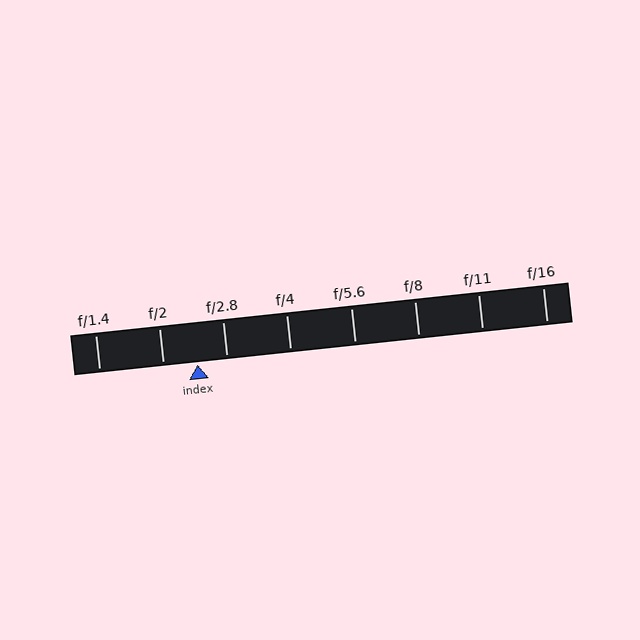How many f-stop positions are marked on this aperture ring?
There are 8 f-stop positions marked.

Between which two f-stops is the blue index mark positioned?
The index mark is between f/2 and f/2.8.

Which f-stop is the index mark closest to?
The index mark is closest to f/2.8.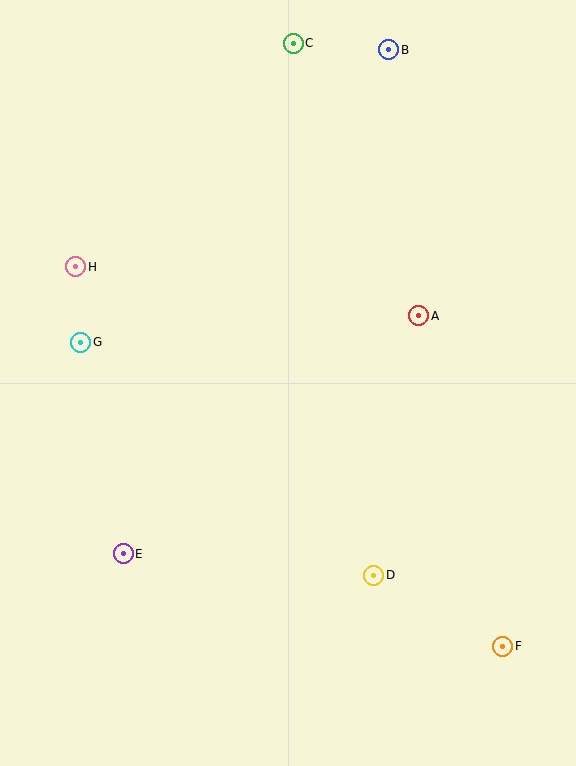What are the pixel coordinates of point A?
Point A is at (419, 316).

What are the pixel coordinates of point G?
Point G is at (81, 342).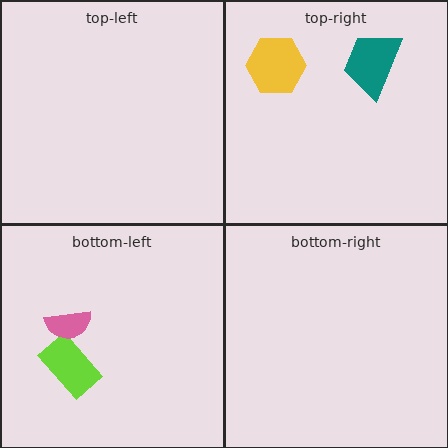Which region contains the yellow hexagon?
The top-right region.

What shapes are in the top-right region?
The yellow hexagon, the teal trapezoid.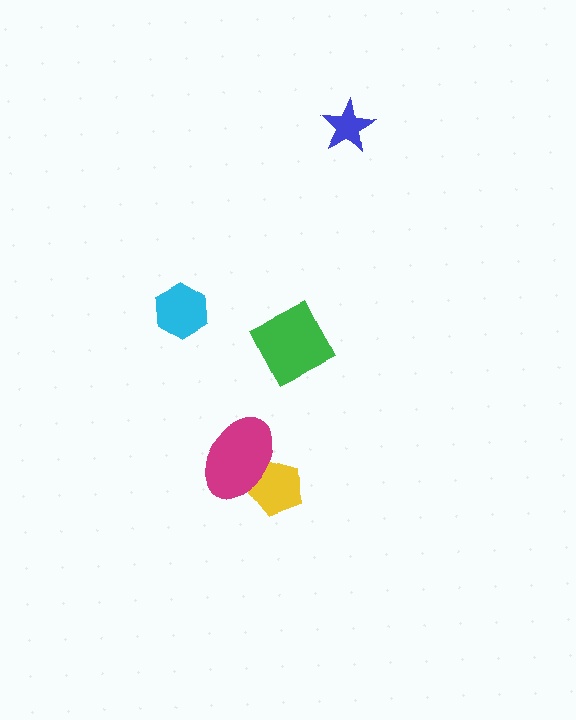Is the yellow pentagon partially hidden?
Yes, it is partially covered by another shape.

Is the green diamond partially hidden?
No, no other shape covers it.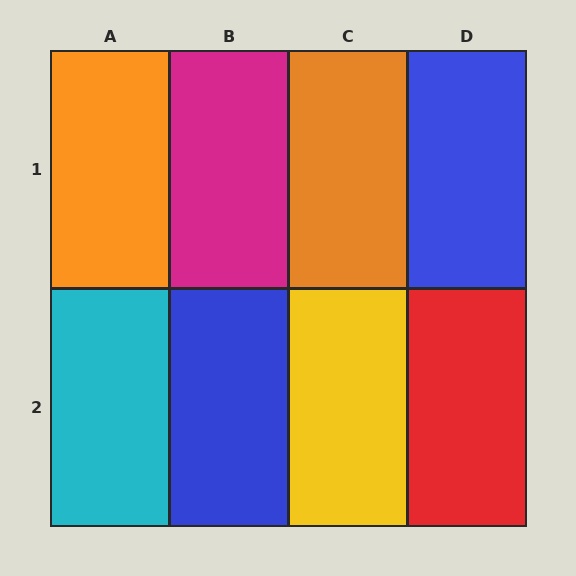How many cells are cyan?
1 cell is cyan.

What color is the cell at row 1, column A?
Orange.